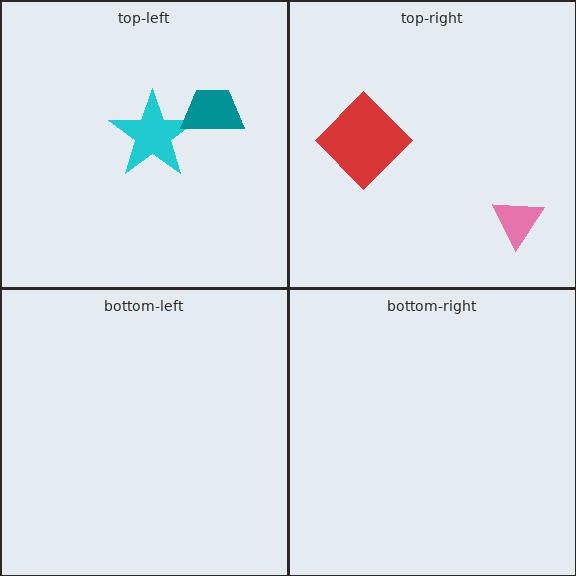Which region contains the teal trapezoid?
The top-left region.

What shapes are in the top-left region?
The cyan star, the teal trapezoid.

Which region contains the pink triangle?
The top-right region.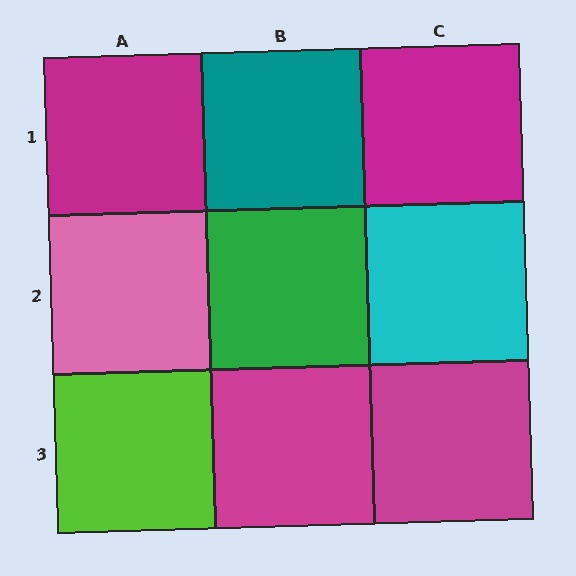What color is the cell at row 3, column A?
Lime.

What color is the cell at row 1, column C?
Magenta.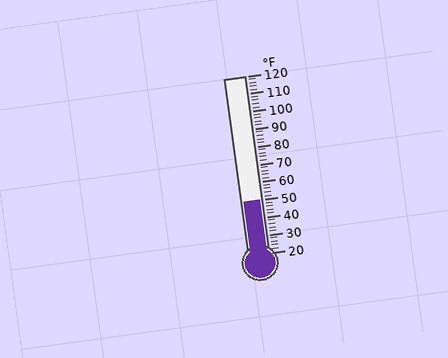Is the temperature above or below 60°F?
The temperature is below 60°F.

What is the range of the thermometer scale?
The thermometer scale ranges from 20°F to 120°F.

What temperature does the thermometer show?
The thermometer shows approximately 50°F.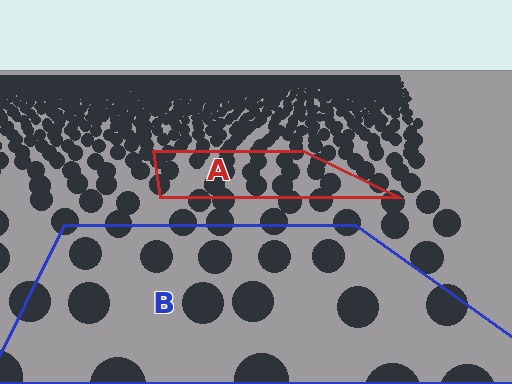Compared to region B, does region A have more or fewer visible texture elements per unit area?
Region A has more texture elements per unit area — they are packed more densely because it is farther away.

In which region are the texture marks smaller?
The texture marks are smaller in region A, because it is farther away.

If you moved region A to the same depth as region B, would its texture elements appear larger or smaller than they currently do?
They would appear larger. At a closer depth, the same texture elements are projected at a bigger on-screen size.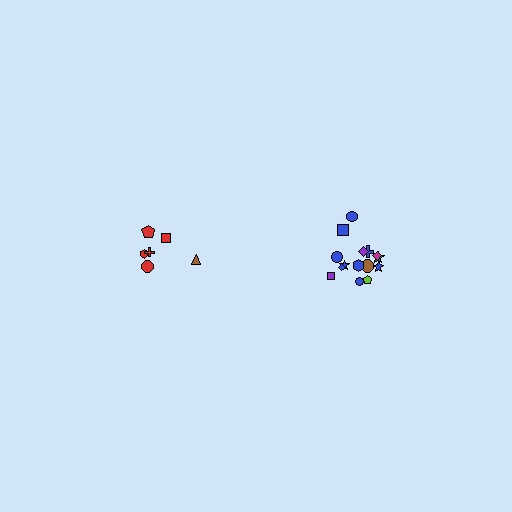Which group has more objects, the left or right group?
The right group.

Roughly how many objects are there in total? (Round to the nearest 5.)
Roughly 20 objects in total.